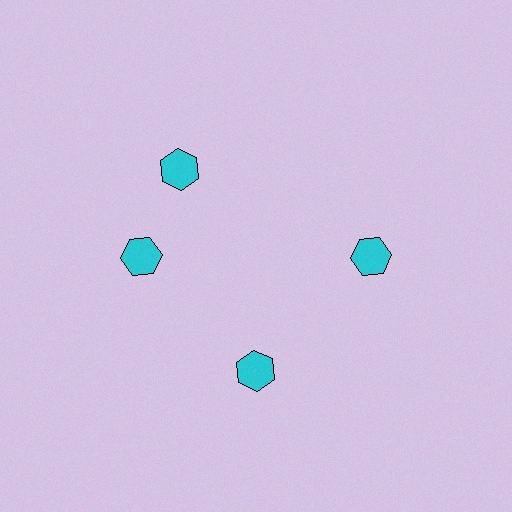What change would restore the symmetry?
The symmetry would be restored by rotating it back into even spacing with its neighbors so that all 4 hexagons sit at equal angles and equal distance from the center.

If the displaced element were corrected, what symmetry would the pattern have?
It would have 4-fold rotational symmetry — the pattern would map onto itself every 90 degrees.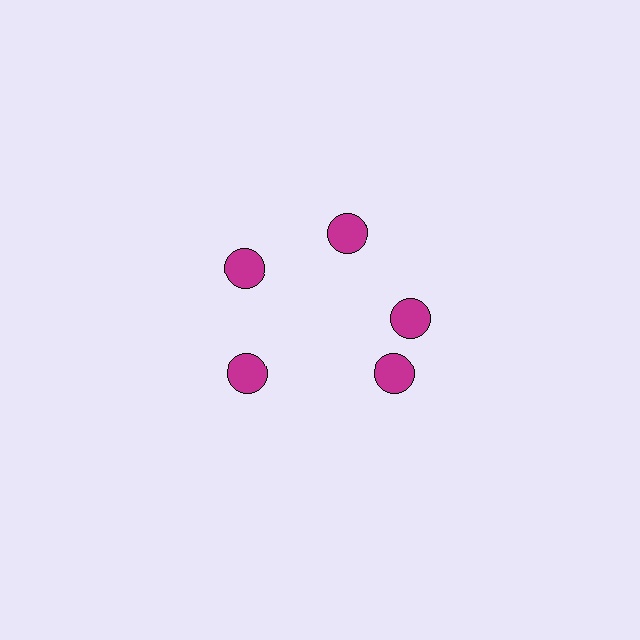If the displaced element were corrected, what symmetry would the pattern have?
It would have 5-fold rotational symmetry — the pattern would map onto itself every 72 degrees.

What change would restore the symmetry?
The symmetry would be restored by rotating it back into even spacing with its neighbors so that all 5 circles sit at equal angles and equal distance from the center.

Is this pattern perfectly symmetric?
No. The 5 magenta circles are arranged in a ring, but one element near the 5 o'clock position is rotated out of alignment along the ring, breaking the 5-fold rotational symmetry.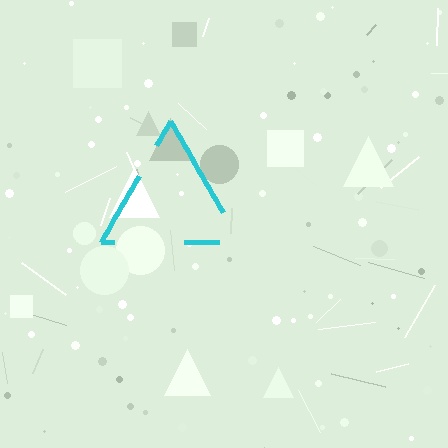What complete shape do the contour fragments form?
The contour fragments form a triangle.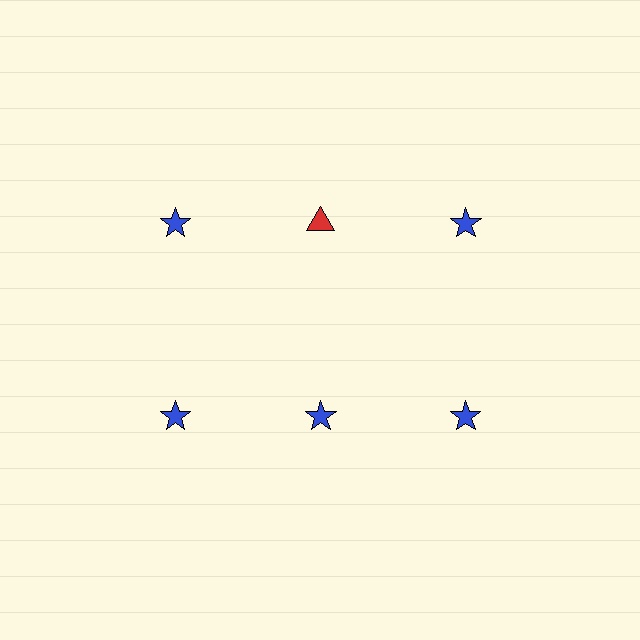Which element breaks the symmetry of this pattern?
The red triangle in the top row, second from left column breaks the symmetry. All other shapes are blue stars.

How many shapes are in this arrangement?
There are 6 shapes arranged in a grid pattern.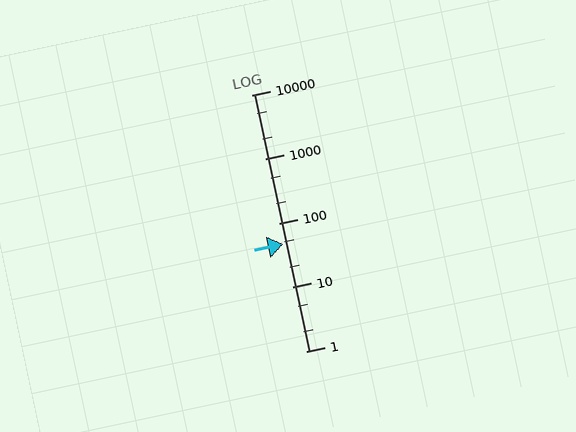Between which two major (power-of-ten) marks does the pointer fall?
The pointer is between 10 and 100.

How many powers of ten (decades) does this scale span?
The scale spans 4 decades, from 1 to 10000.